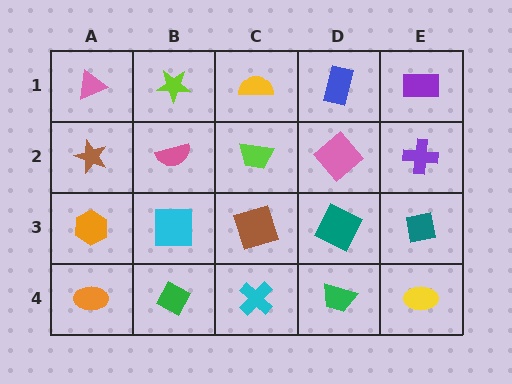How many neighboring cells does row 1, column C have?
3.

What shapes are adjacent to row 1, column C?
A lime trapezoid (row 2, column C), a lime star (row 1, column B), a blue rectangle (row 1, column D).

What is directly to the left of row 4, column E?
A green trapezoid.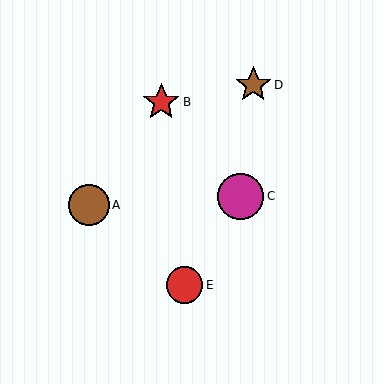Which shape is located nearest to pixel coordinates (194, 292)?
The red circle (labeled E) at (185, 285) is nearest to that location.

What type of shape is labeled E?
Shape E is a red circle.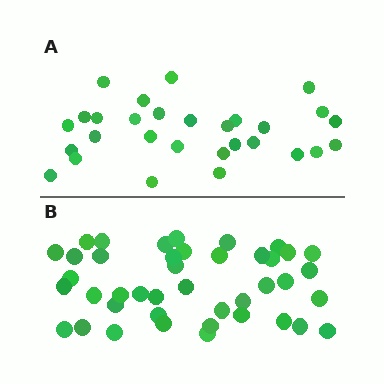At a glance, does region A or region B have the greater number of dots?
Region B (the bottom region) has more dots.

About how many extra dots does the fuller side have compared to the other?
Region B has approximately 15 more dots than region A.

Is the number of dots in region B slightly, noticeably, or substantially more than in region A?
Region B has noticeably more, but not dramatically so. The ratio is roughly 1.4 to 1.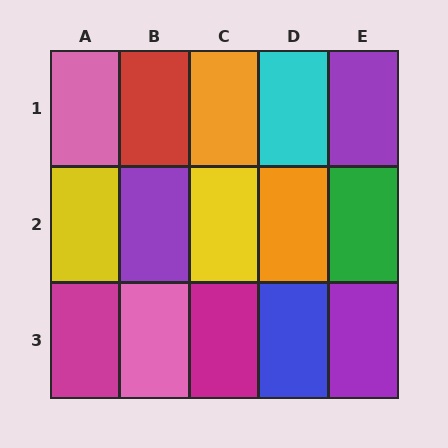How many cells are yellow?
2 cells are yellow.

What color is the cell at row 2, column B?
Purple.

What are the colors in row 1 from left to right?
Pink, red, orange, cyan, purple.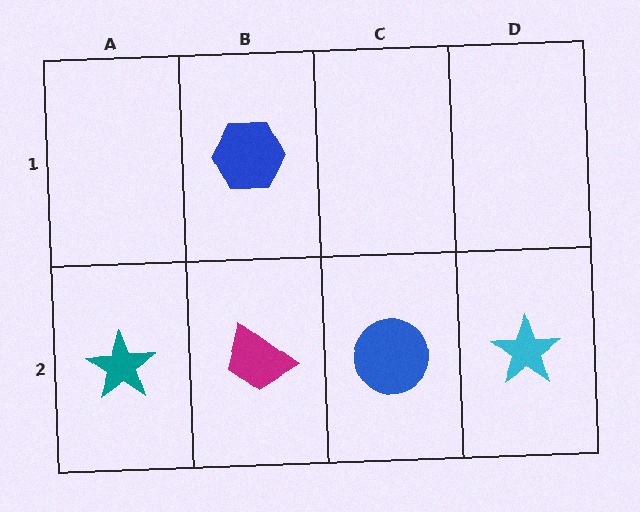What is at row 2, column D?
A cyan star.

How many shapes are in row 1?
1 shape.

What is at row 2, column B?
A magenta trapezoid.